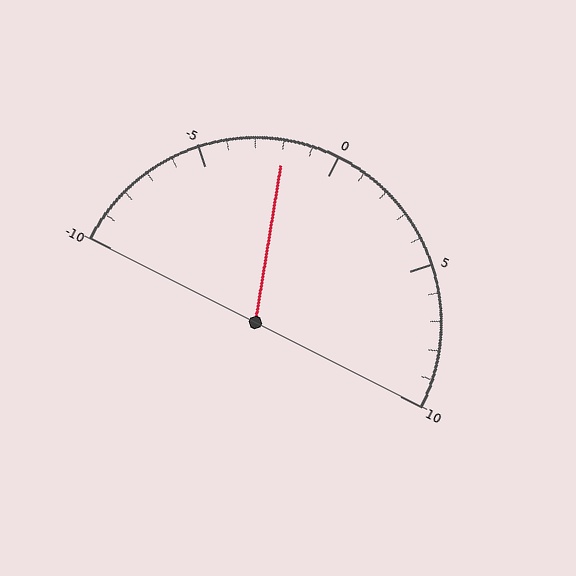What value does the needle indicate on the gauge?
The needle indicates approximately -2.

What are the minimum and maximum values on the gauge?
The gauge ranges from -10 to 10.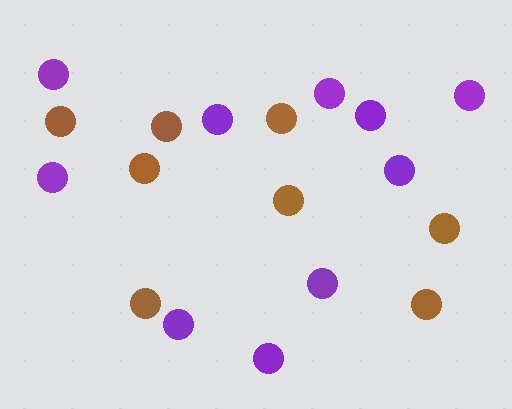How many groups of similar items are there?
There are 2 groups: one group of purple circles (10) and one group of brown circles (8).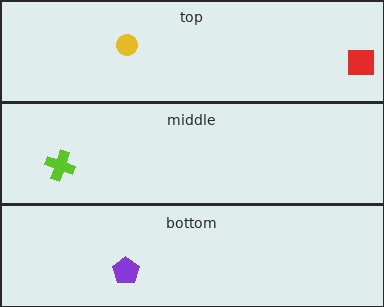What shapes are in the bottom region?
The purple pentagon.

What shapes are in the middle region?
The lime cross.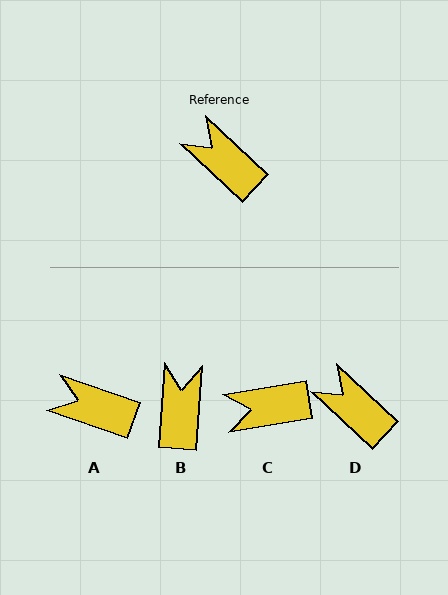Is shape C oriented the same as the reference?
No, it is off by about 52 degrees.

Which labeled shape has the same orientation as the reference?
D.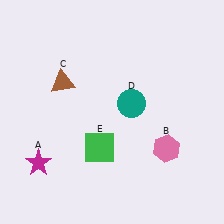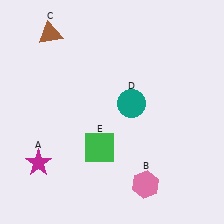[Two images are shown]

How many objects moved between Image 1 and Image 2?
2 objects moved between the two images.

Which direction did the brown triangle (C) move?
The brown triangle (C) moved up.